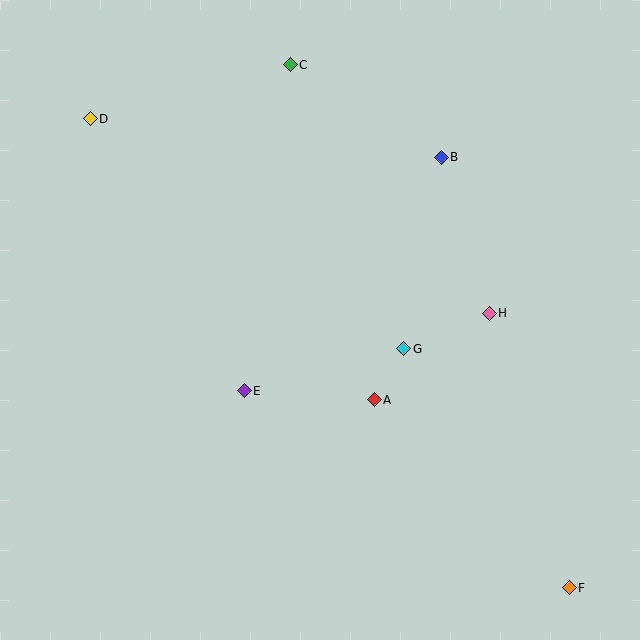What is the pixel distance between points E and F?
The distance between E and F is 380 pixels.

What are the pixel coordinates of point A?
Point A is at (374, 400).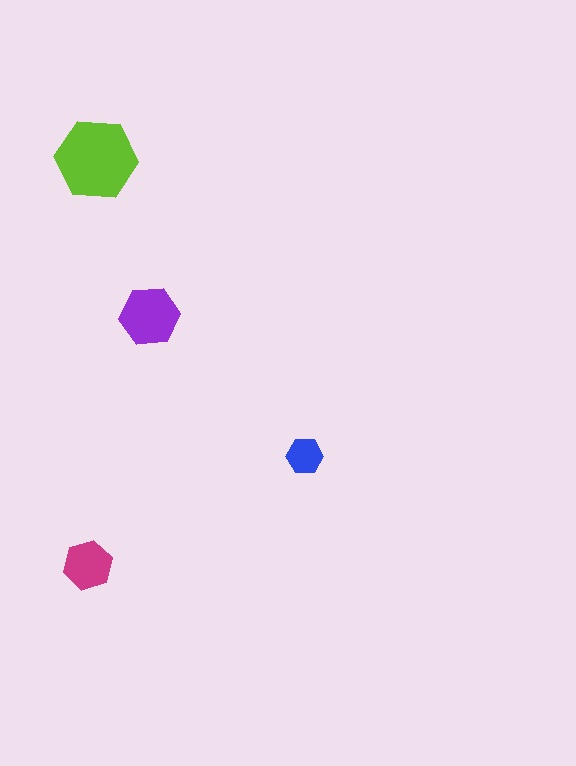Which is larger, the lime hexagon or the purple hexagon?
The lime one.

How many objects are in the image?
There are 4 objects in the image.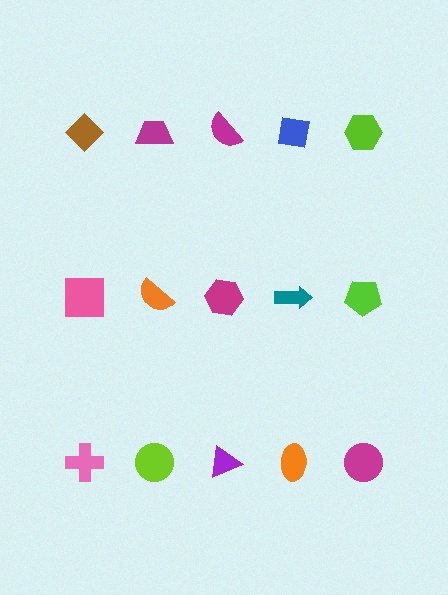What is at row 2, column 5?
A lime pentagon.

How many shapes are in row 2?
5 shapes.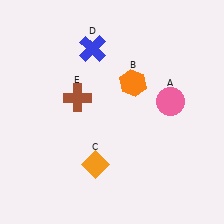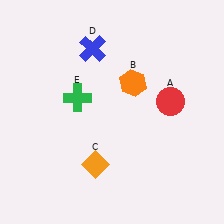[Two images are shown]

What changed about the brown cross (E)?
In Image 1, E is brown. In Image 2, it changed to green.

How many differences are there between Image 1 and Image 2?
There are 2 differences between the two images.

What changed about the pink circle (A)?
In Image 1, A is pink. In Image 2, it changed to red.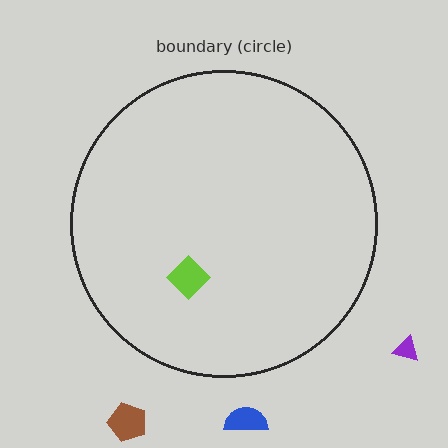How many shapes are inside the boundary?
1 inside, 3 outside.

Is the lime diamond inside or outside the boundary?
Inside.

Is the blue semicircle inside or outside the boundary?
Outside.